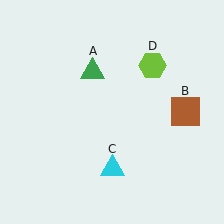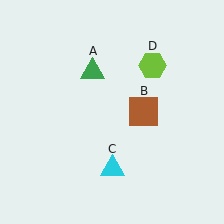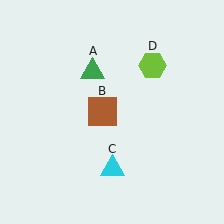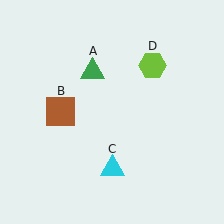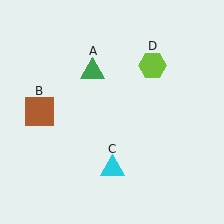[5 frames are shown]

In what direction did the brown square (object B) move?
The brown square (object B) moved left.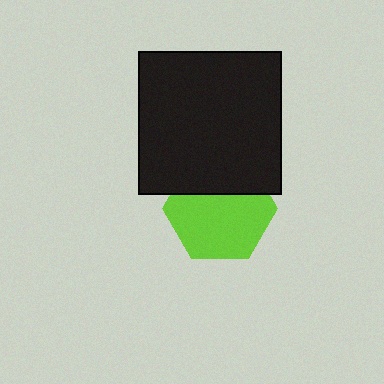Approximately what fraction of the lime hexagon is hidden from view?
Roughly 34% of the lime hexagon is hidden behind the black square.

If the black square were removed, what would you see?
You would see the complete lime hexagon.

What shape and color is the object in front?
The object in front is a black square.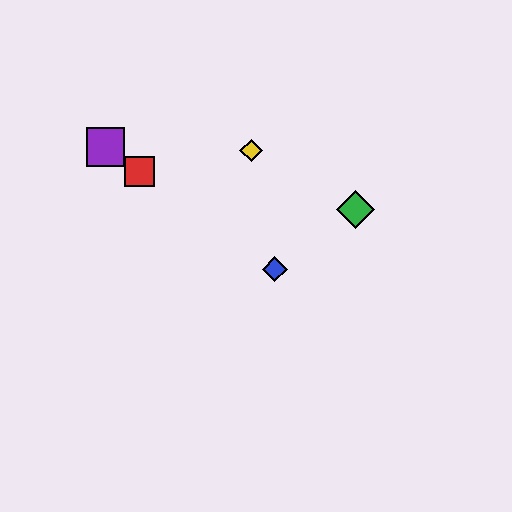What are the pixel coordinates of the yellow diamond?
The yellow diamond is at (251, 151).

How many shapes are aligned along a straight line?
3 shapes (the red square, the blue diamond, the purple square) are aligned along a straight line.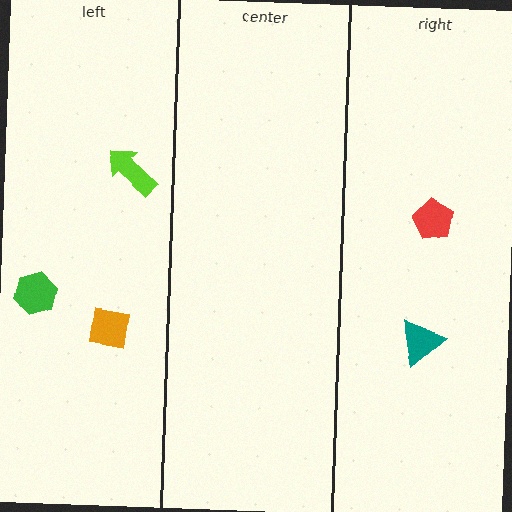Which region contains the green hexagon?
The left region.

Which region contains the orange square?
The left region.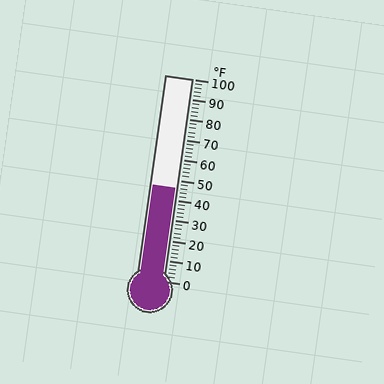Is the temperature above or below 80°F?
The temperature is below 80°F.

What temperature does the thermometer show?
The thermometer shows approximately 46°F.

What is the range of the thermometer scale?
The thermometer scale ranges from 0°F to 100°F.